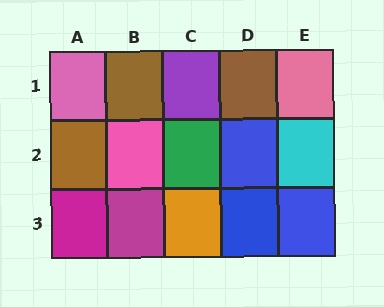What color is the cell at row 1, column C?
Purple.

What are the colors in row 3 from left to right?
Magenta, magenta, orange, blue, blue.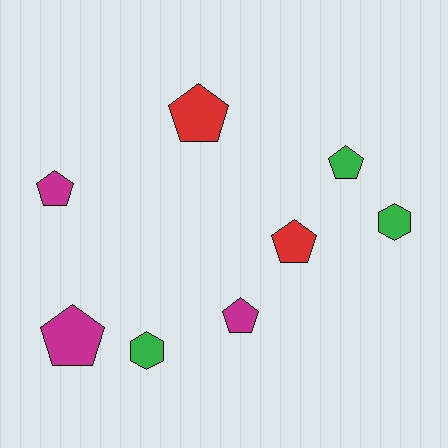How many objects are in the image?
There are 8 objects.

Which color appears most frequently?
Green, with 3 objects.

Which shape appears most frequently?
Pentagon, with 6 objects.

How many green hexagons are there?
There are 2 green hexagons.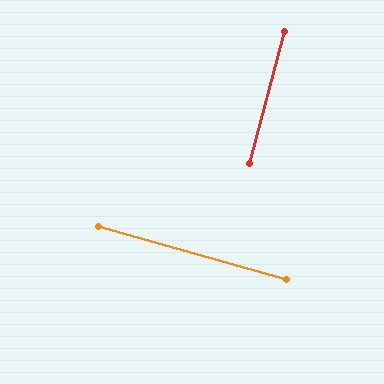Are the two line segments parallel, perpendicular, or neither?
Perpendicular — they meet at approximately 89°.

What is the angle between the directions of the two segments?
Approximately 89 degrees.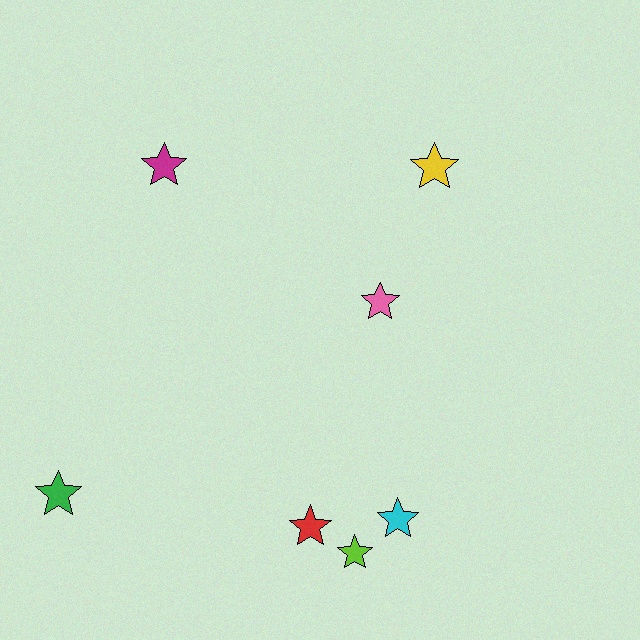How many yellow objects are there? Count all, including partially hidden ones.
There is 1 yellow object.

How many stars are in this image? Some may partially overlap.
There are 7 stars.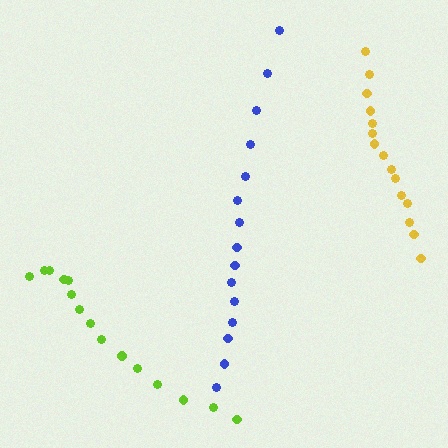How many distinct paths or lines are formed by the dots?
There are 3 distinct paths.